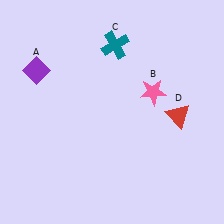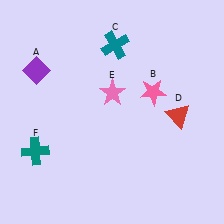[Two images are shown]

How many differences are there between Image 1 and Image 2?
There are 2 differences between the two images.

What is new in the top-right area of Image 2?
A pink star (E) was added in the top-right area of Image 2.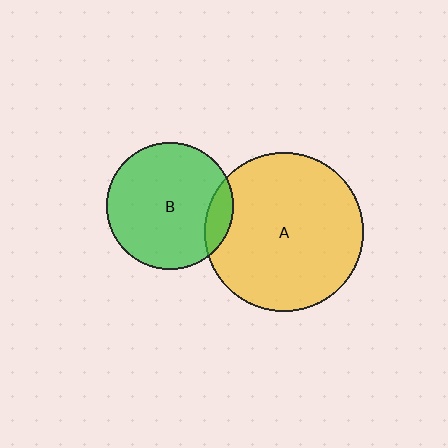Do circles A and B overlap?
Yes.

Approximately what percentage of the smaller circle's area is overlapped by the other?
Approximately 10%.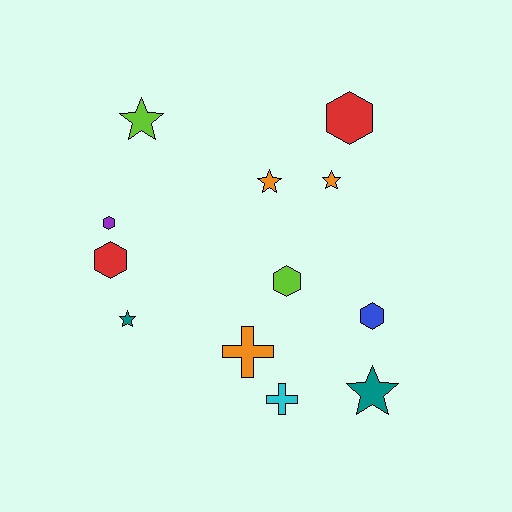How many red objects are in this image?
There are 2 red objects.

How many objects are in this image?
There are 12 objects.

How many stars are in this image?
There are 5 stars.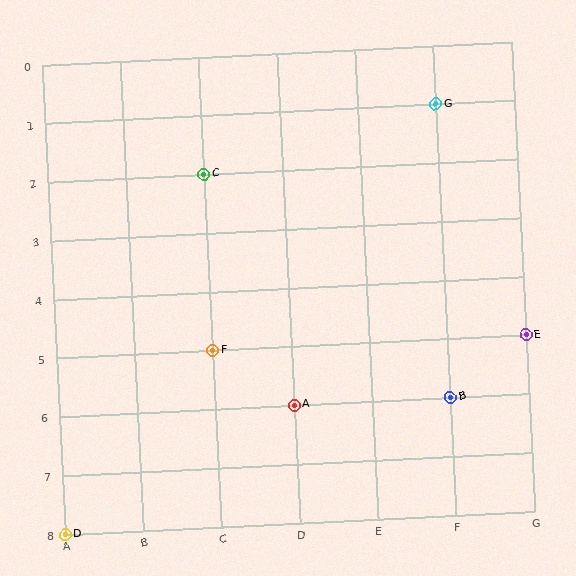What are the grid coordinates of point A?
Point A is at grid coordinates (D, 6).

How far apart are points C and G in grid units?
Points C and G are 3 columns and 1 row apart (about 3.2 grid units diagonally).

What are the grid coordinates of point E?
Point E is at grid coordinates (G, 5).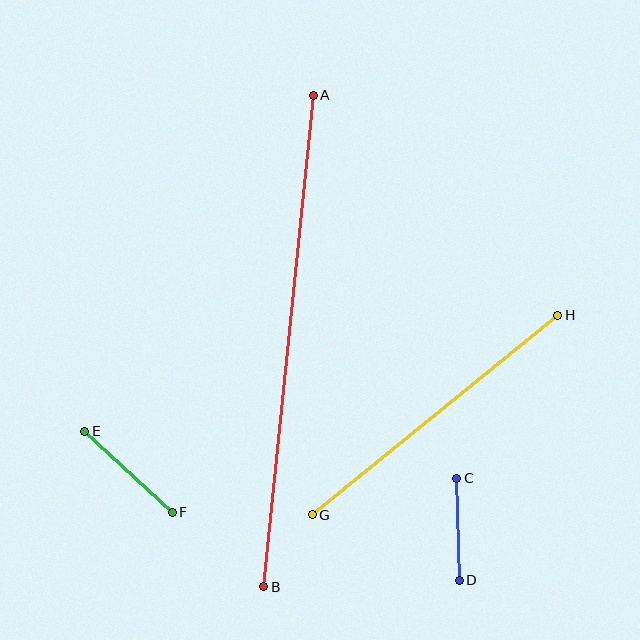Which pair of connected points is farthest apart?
Points A and B are farthest apart.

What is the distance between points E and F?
The distance is approximately 119 pixels.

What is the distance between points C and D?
The distance is approximately 102 pixels.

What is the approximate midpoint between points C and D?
The midpoint is at approximately (458, 529) pixels.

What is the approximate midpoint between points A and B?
The midpoint is at approximately (289, 341) pixels.